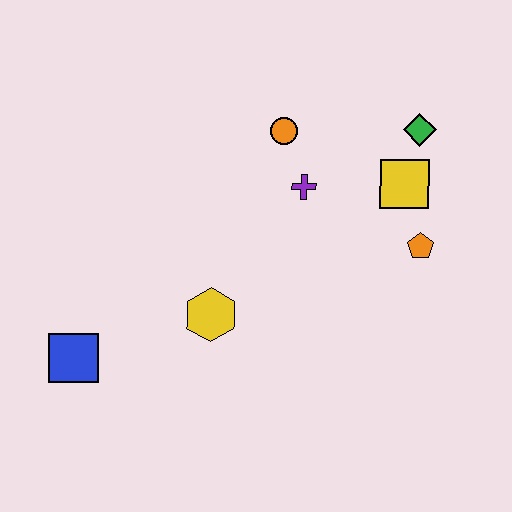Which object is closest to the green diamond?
The yellow square is closest to the green diamond.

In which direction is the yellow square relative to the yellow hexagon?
The yellow square is to the right of the yellow hexagon.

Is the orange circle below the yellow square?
No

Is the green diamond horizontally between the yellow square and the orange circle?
No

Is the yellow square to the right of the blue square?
Yes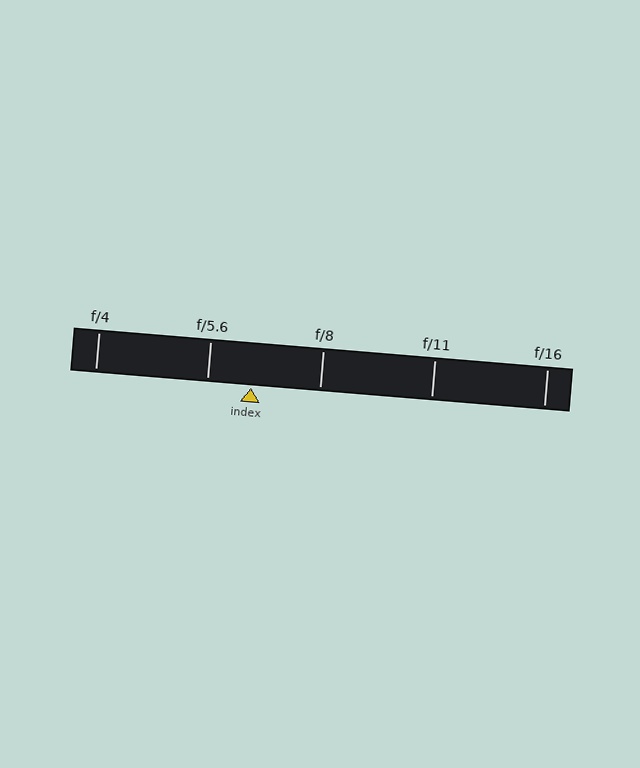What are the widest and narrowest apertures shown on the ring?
The widest aperture shown is f/4 and the narrowest is f/16.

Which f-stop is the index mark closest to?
The index mark is closest to f/5.6.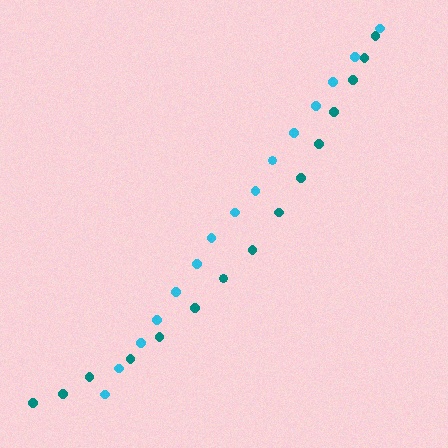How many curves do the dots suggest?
There are 2 distinct paths.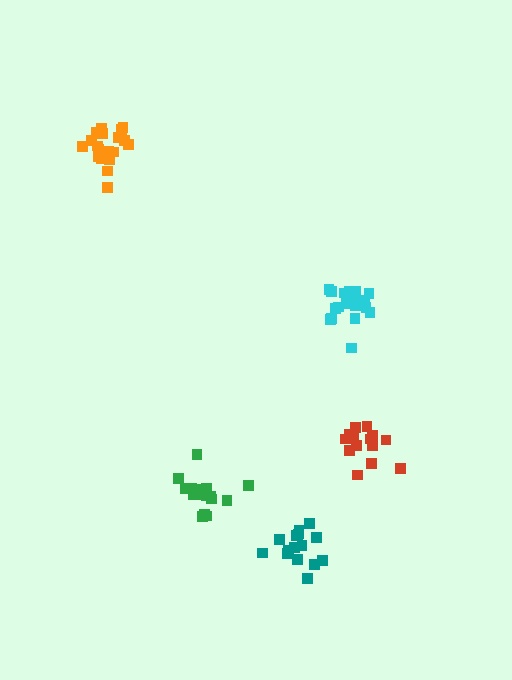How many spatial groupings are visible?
There are 5 spatial groupings.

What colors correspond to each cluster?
The clusters are colored: orange, teal, green, cyan, red.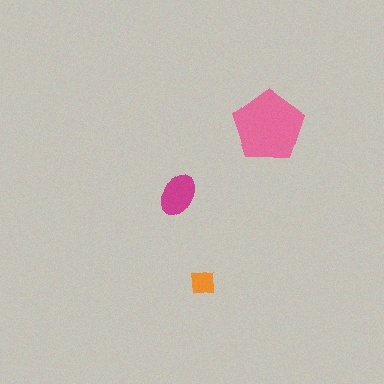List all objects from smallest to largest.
The orange square, the magenta ellipse, the pink pentagon.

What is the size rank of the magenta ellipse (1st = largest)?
2nd.